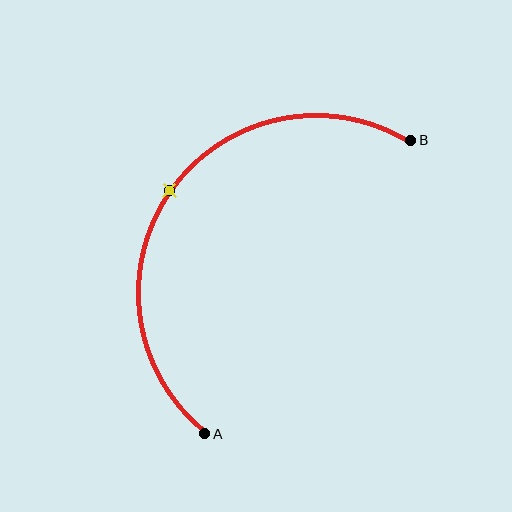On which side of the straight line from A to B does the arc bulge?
The arc bulges above and to the left of the straight line connecting A and B.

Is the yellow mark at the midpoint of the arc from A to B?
Yes. The yellow mark lies on the arc at equal arc-length from both A and B — it is the arc midpoint.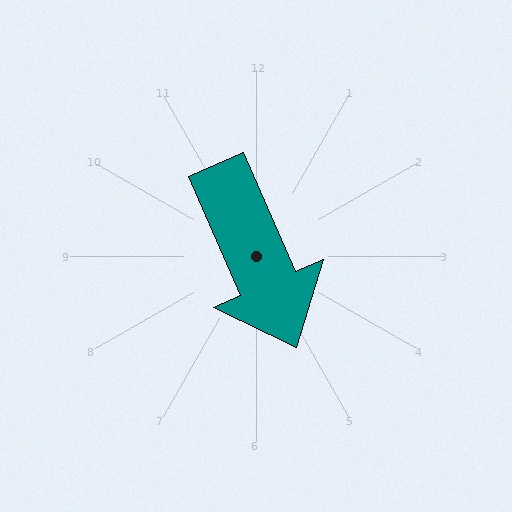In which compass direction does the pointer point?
Southeast.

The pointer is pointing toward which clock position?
Roughly 5 o'clock.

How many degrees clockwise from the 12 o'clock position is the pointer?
Approximately 156 degrees.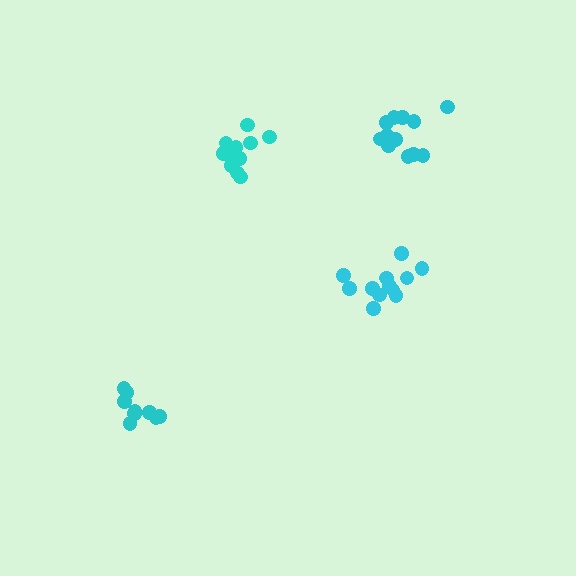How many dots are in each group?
Group 1: 9 dots, Group 2: 12 dots, Group 3: 12 dots, Group 4: 12 dots (45 total).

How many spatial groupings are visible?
There are 4 spatial groupings.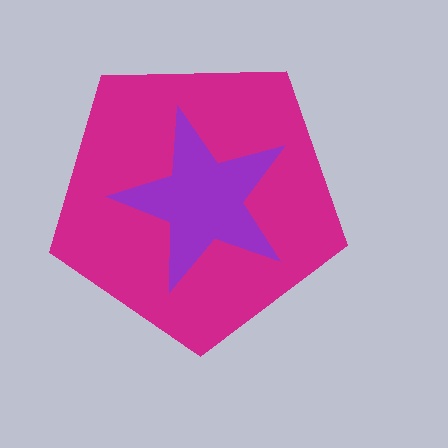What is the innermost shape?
The purple star.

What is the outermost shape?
The magenta pentagon.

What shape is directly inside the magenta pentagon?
The purple star.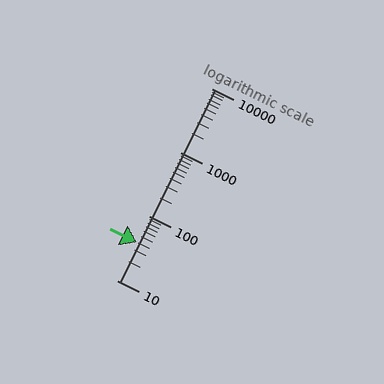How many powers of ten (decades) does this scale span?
The scale spans 3 decades, from 10 to 10000.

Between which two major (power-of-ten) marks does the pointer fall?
The pointer is between 10 and 100.